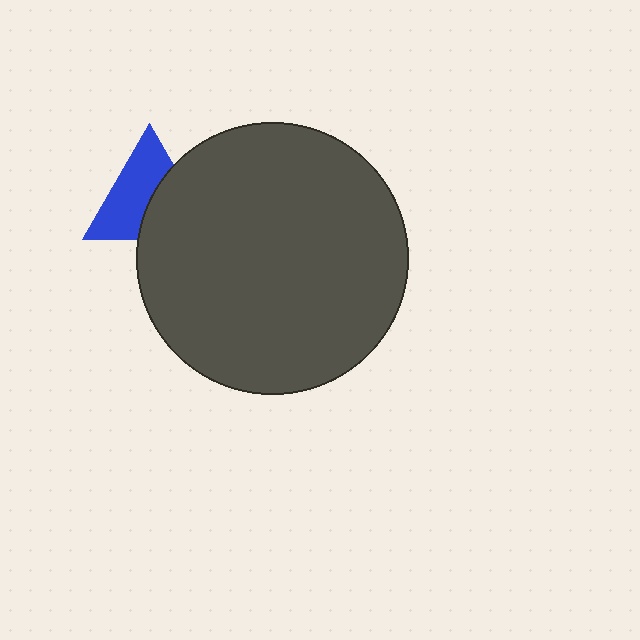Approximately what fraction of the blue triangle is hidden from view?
Roughly 42% of the blue triangle is hidden behind the dark gray circle.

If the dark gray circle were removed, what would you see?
You would see the complete blue triangle.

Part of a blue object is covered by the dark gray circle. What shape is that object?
It is a triangle.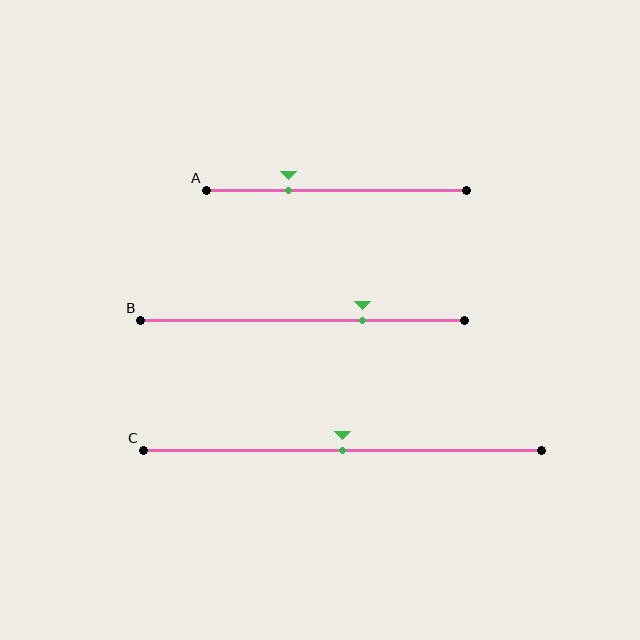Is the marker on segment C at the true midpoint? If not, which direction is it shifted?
Yes, the marker on segment C is at the true midpoint.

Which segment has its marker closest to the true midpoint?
Segment C has its marker closest to the true midpoint.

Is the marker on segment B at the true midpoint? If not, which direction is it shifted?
No, the marker on segment B is shifted to the right by about 19% of the segment length.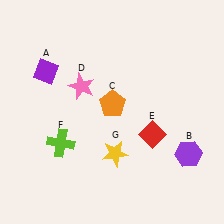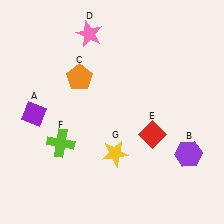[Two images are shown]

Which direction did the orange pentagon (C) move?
The orange pentagon (C) moved left.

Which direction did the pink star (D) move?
The pink star (D) moved up.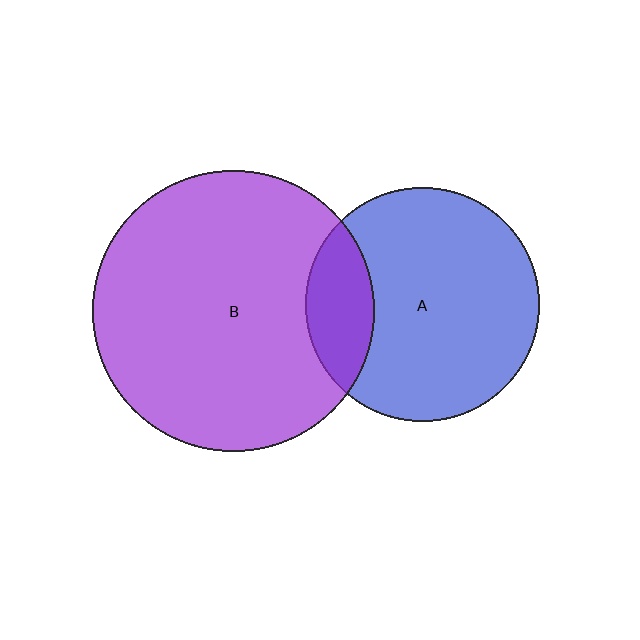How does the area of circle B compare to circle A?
Approximately 1.4 times.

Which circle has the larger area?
Circle B (purple).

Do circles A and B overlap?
Yes.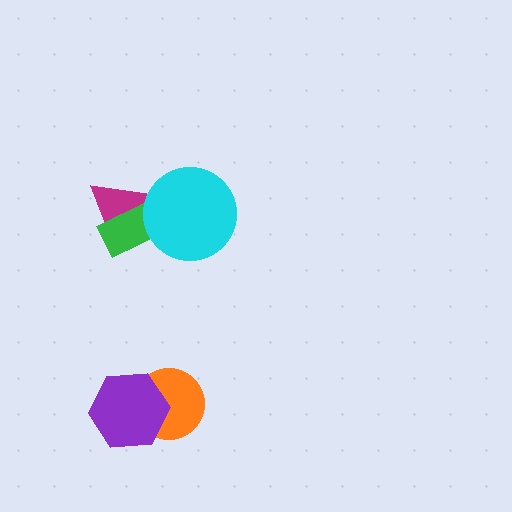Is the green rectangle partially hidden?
Yes, it is partially covered by another shape.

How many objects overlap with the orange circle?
1 object overlaps with the orange circle.